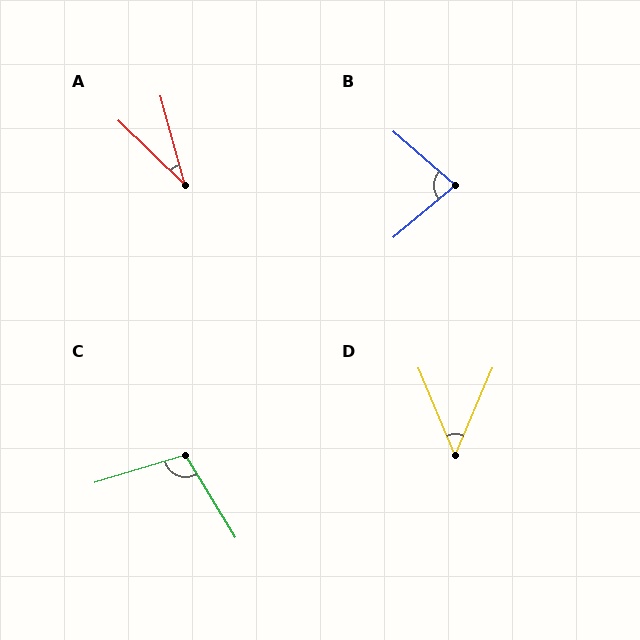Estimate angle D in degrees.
Approximately 46 degrees.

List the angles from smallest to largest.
A (31°), D (46°), B (81°), C (104°).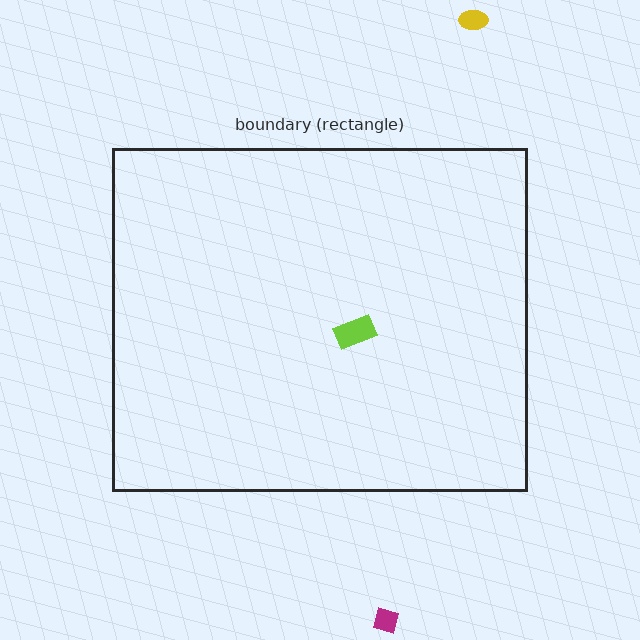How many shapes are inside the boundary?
1 inside, 2 outside.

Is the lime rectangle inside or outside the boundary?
Inside.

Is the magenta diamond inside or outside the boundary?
Outside.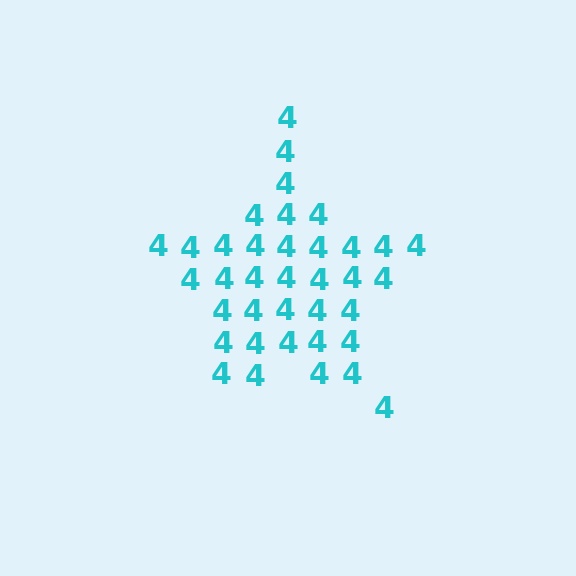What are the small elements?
The small elements are digit 4's.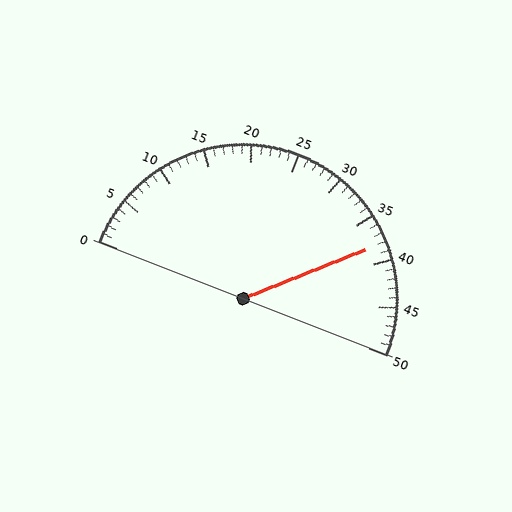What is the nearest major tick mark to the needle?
The nearest major tick mark is 40.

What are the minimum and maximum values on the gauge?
The gauge ranges from 0 to 50.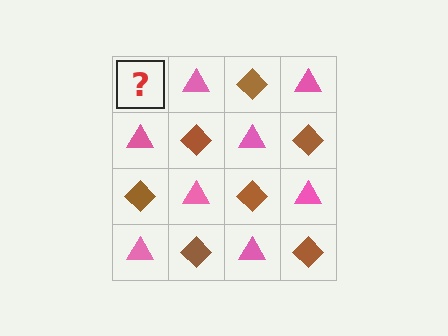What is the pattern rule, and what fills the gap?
The rule is that it alternates brown diamond and pink triangle in a checkerboard pattern. The gap should be filled with a brown diamond.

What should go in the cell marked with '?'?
The missing cell should contain a brown diamond.